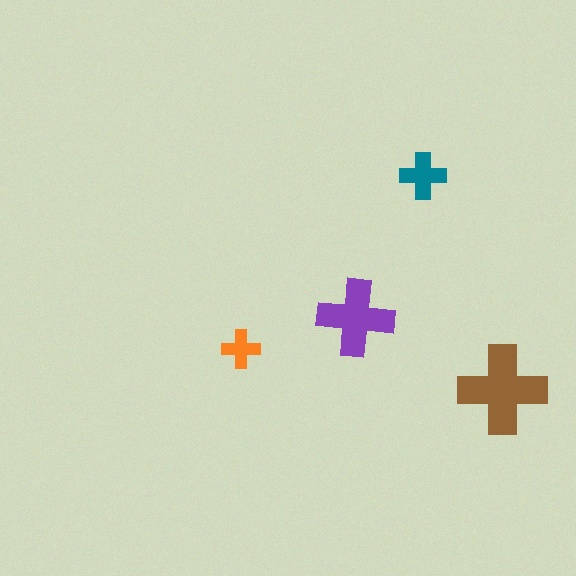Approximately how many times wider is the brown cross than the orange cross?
About 2.5 times wider.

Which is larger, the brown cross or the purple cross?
The brown one.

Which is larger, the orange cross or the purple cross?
The purple one.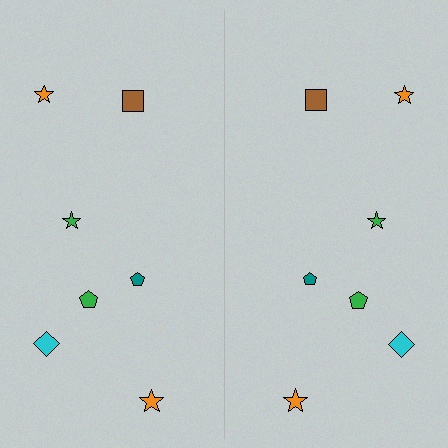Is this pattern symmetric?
Yes, this pattern has bilateral (reflection) symmetry.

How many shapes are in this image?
There are 14 shapes in this image.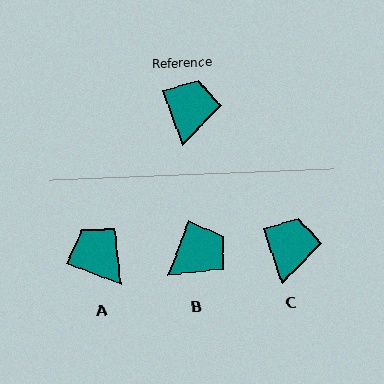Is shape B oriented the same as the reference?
No, it is off by about 41 degrees.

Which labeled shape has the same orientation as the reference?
C.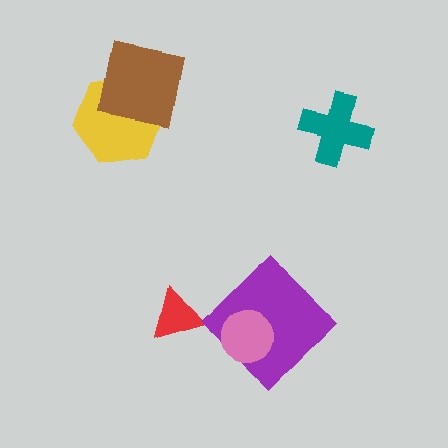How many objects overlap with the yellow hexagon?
1 object overlaps with the yellow hexagon.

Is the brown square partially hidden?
No, no other shape covers it.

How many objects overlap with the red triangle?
0 objects overlap with the red triangle.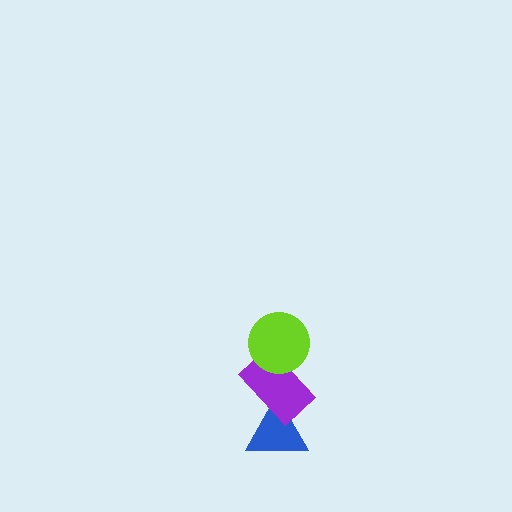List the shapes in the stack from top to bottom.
From top to bottom: the lime circle, the purple rectangle, the blue triangle.